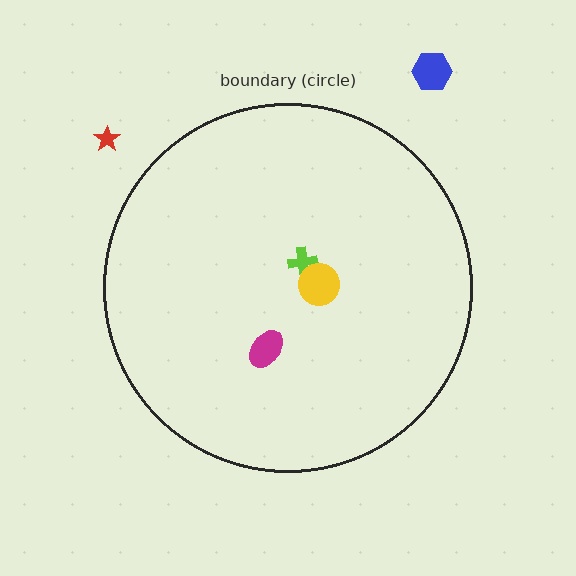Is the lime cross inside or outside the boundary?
Inside.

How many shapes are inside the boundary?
3 inside, 2 outside.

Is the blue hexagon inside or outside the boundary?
Outside.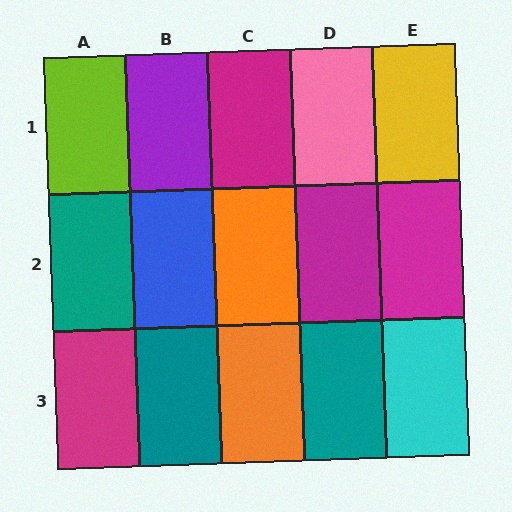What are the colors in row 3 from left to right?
Magenta, teal, orange, teal, cyan.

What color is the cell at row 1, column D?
Pink.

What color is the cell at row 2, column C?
Orange.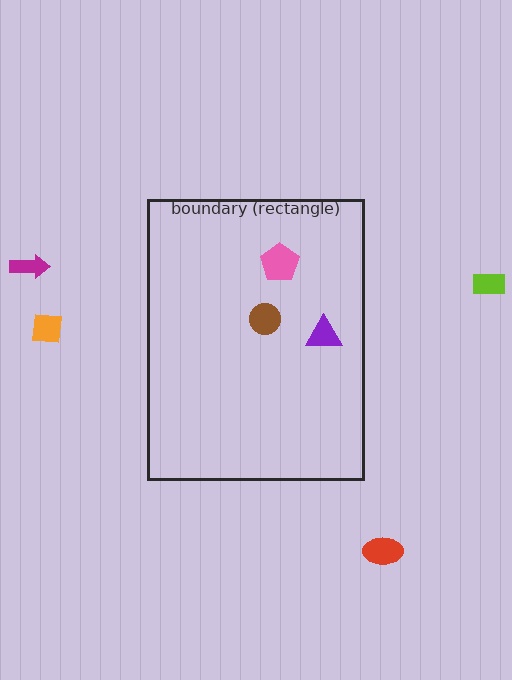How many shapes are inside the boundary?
3 inside, 4 outside.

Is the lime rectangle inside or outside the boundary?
Outside.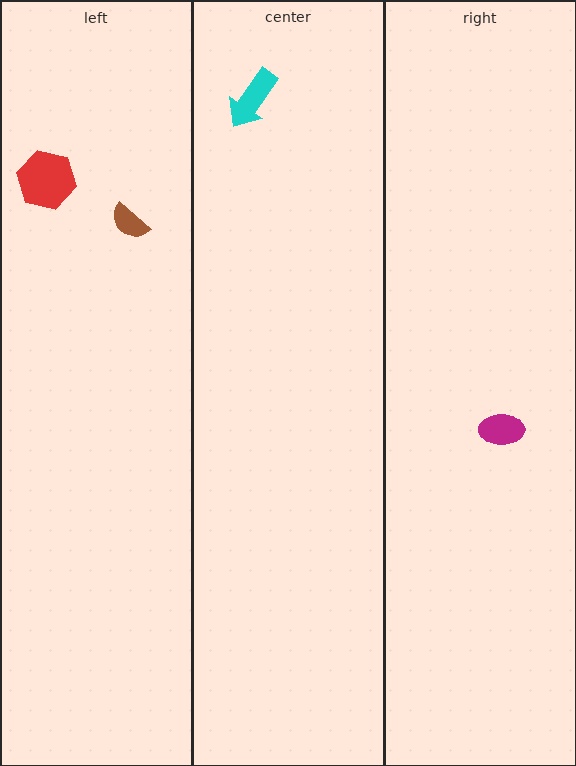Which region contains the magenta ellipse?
The right region.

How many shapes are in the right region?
1.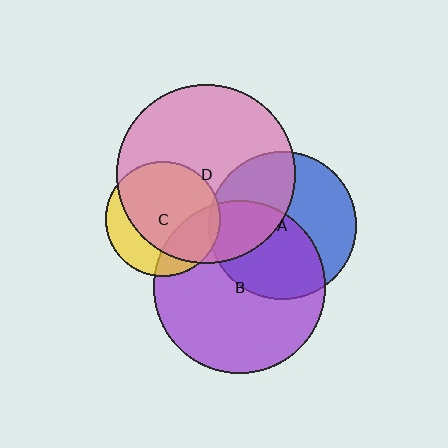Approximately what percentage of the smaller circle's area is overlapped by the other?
Approximately 25%.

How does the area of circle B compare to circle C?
Approximately 2.3 times.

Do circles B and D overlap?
Yes.